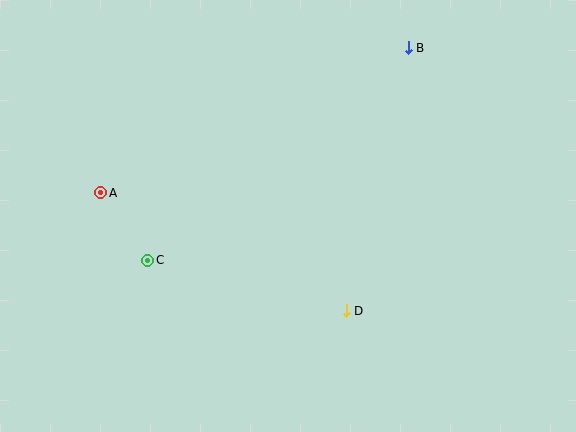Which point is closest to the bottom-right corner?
Point D is closest to the bottom-right corner.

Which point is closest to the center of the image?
Point D at (346, 311) is closest to the center.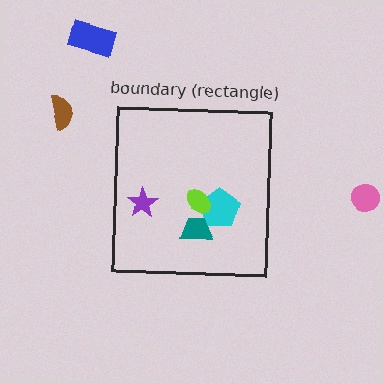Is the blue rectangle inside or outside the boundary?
Outside.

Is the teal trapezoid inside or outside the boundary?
Inside.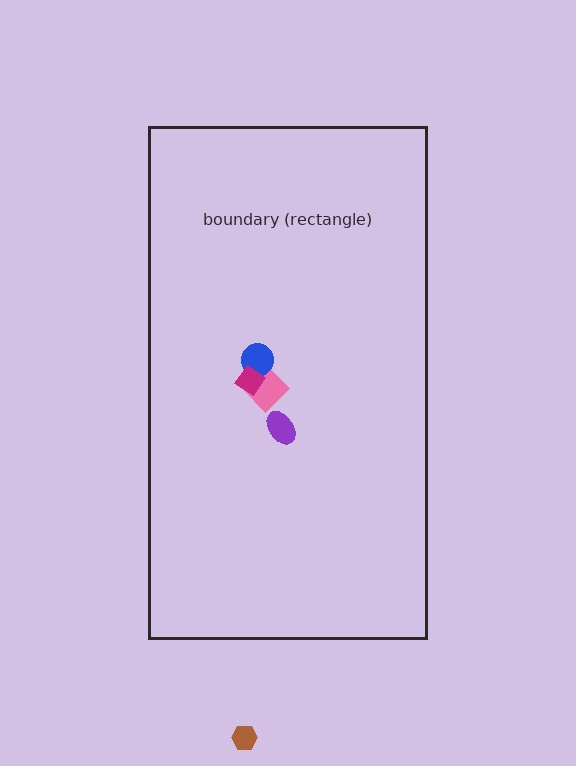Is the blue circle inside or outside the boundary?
Inside.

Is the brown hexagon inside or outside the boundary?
Outside.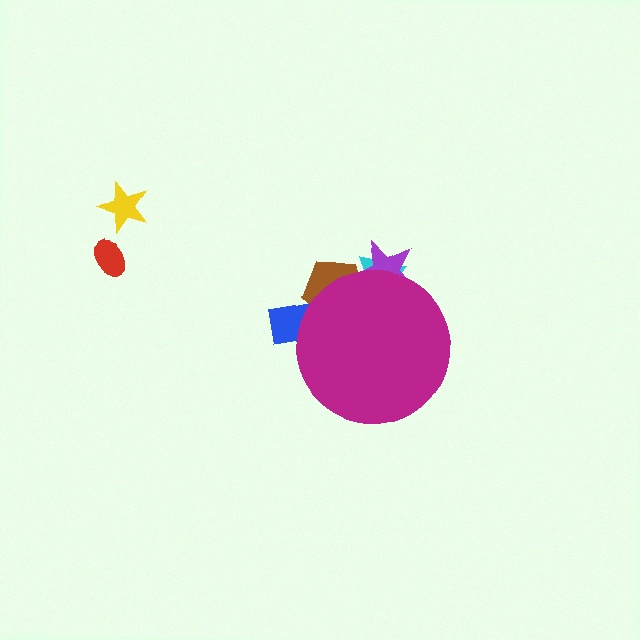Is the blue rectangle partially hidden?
Yes, the blue rectangle is partially hidden behind the magenta circle.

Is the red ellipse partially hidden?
No, the red ellipse is fully visible.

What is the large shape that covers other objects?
A magenta circle.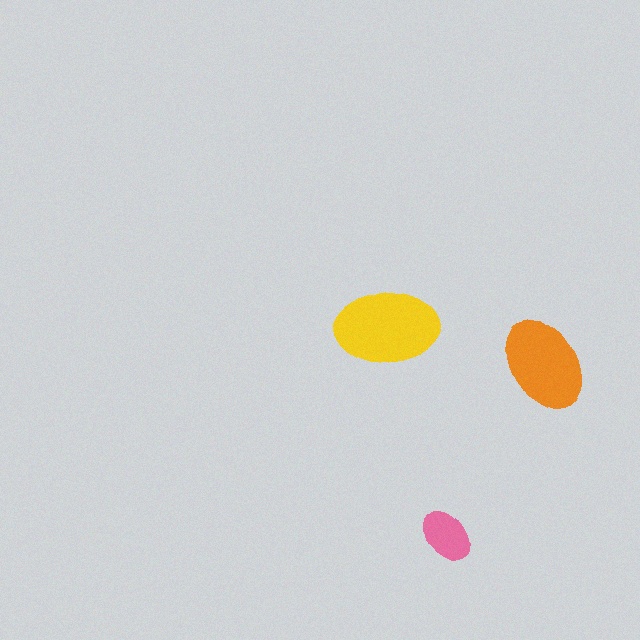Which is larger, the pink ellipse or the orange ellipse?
The orange one.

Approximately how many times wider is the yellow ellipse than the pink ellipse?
About 2 times wider.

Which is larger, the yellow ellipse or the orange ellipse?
The yellow one.